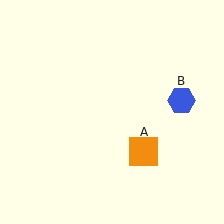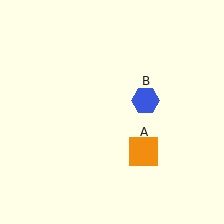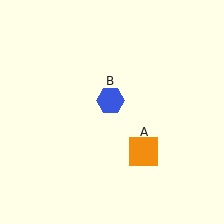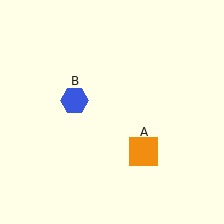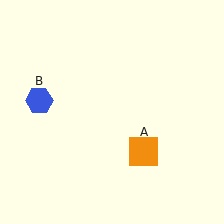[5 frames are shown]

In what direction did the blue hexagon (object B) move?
The blue hexagon (object B) moved left.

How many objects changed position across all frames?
1 object changed position: blue hexagon (object B).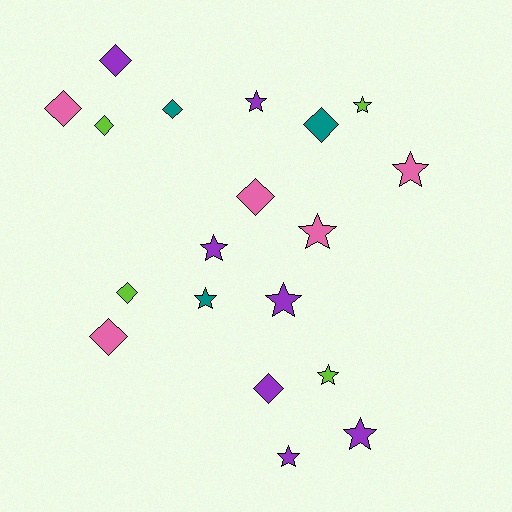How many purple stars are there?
There are 5 purple stars.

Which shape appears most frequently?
Star, with 10 objects.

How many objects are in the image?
There are 19 objects.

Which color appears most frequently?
Purple, with 7 objects.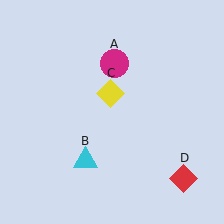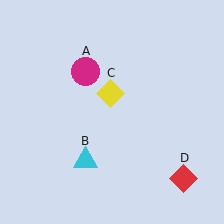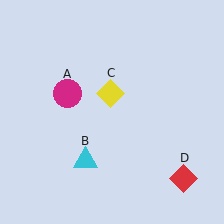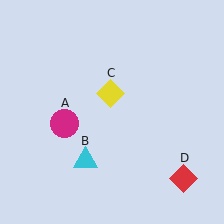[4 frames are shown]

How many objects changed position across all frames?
1 object changed position: magenta circle (object A).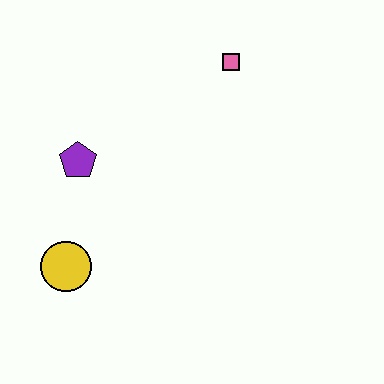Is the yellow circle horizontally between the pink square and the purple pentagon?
No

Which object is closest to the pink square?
The purple pentagon is closest to the pink square.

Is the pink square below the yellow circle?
No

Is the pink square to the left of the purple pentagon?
No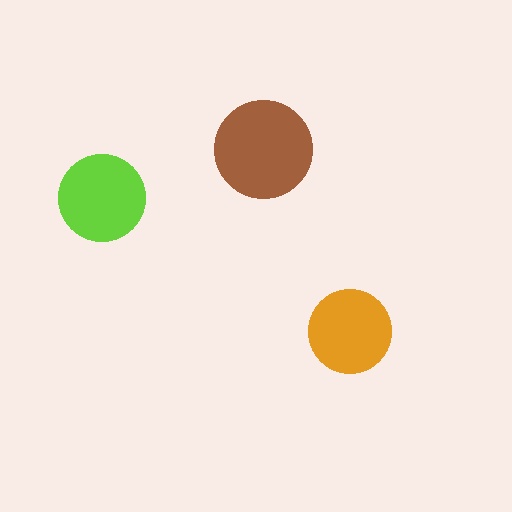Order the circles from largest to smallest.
the brown one, the lime one, the orange one.